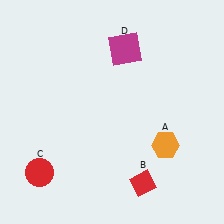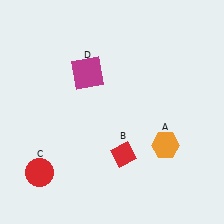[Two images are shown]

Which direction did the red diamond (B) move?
The red diamond (B) moved up.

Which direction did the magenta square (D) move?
The magenta square (D) moved left.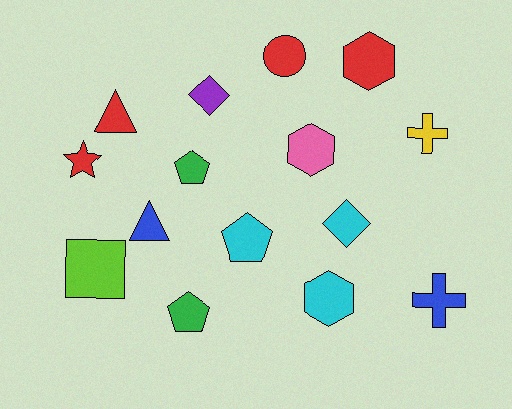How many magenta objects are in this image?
There are no magenta objects.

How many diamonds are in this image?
There are 2 diamonds.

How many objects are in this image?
There are 15 objects.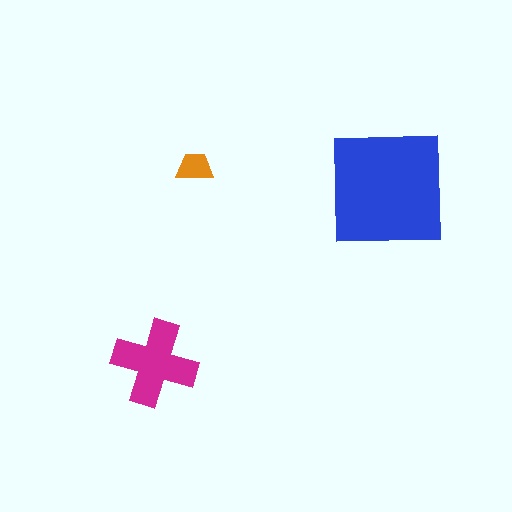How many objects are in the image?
There are 3 objects in the image.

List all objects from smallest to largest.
The orange trapezoid, the magenta cross, the blue square.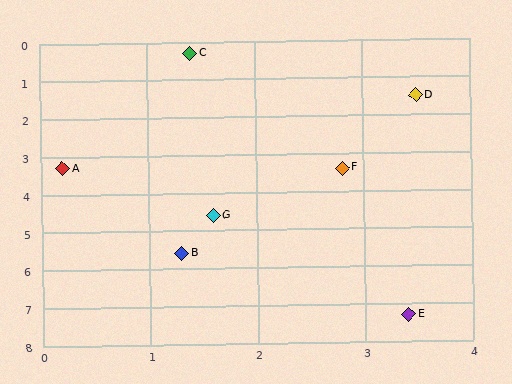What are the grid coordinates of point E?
Point E is at approximately (3.4, 7.3).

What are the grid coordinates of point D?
Point D is at approximately (3.5, 1.5).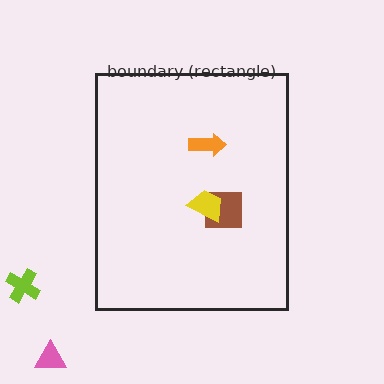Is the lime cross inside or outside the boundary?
Outside.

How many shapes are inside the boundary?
3 inside, 2 outside.